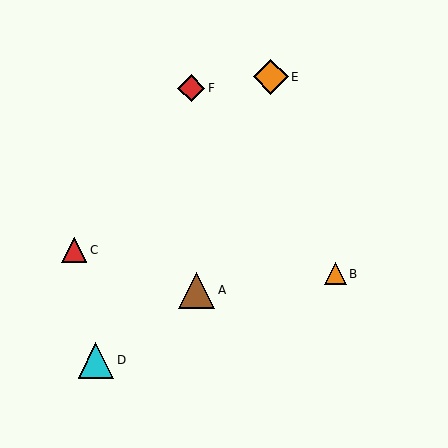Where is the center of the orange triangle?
The center of the orange triangle is at (335, 274).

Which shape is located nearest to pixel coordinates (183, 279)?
The brown triangle (labeled A) at (196, 290) is nearest to that location.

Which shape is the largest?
The brown triangle (labeled A) is the largest.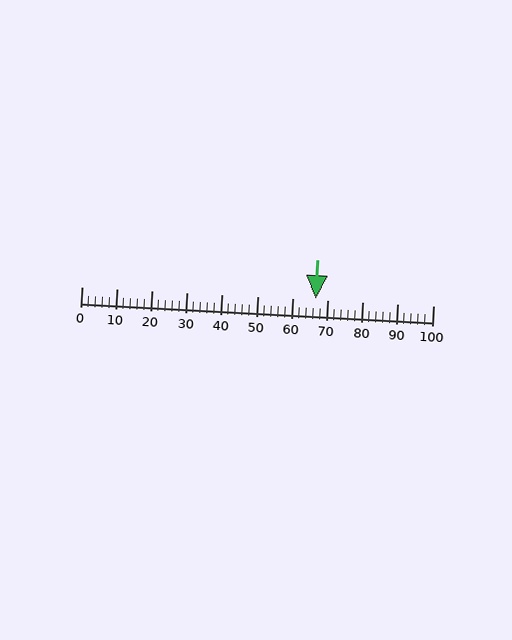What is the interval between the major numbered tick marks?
The major tick marks are spaced 10 units apart.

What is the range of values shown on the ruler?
The ruler shows values from 0 to 100.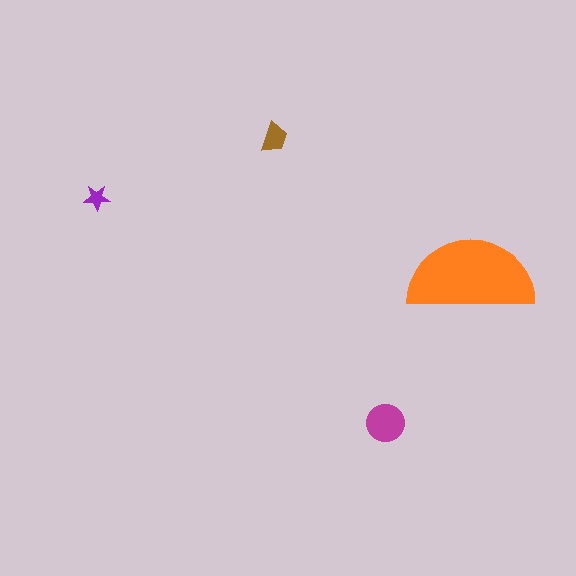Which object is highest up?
The brown trapezoid is topmost.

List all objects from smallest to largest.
The purple star, the brown trapezoid, the magenta circle, the orange semicircle.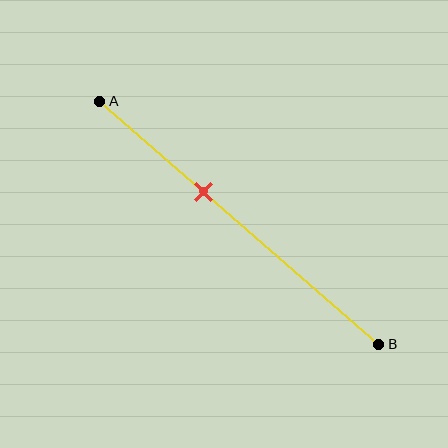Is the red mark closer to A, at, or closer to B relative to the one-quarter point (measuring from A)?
The red mark is closer to point B than the one-quarter point of segment AB.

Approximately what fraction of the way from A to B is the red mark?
The red mark is approximately 35% of the way from A to B.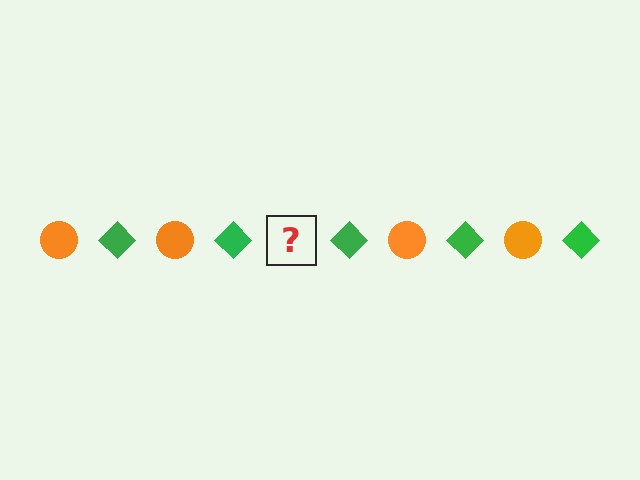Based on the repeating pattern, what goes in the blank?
The blank should be an orange circle.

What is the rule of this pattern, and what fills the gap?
The rule is that the pattern alternates between orange circle and green diamond. The gap should be filled with an orange circle.